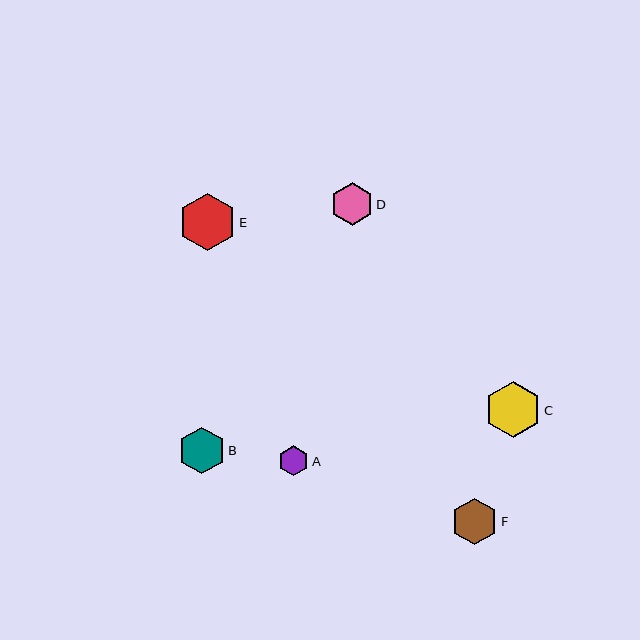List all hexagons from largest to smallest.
From largest to smallest: E, C, B, F, D, A.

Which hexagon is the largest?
Hexagon E is the largest with a size of approximately 57 pixels.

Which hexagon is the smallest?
Hexagon A is the smallest with a size of approximately 30 pixels.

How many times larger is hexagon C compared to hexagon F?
Hexagon C is approximately 1.2 times the size of hexagon F.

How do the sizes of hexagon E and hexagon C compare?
Hexagon E and hexagon C are approximately the same size.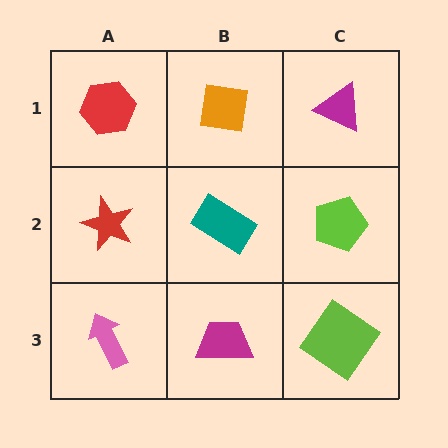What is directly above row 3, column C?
A lime pentagon.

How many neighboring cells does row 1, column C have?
2.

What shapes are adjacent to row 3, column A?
A red star (row 2, column A), a magenta trapezoid (row 3, column B).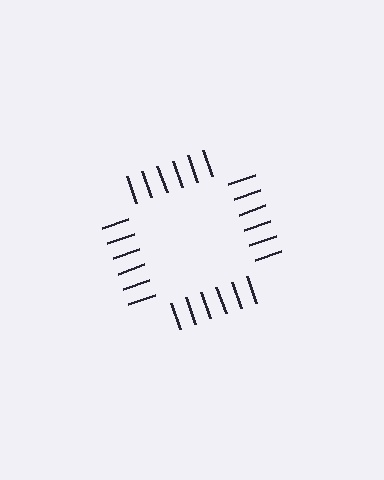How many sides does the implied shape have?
4 sides — the line-ends trace a square.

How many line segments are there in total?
24 — 6 along each of the 4 edges.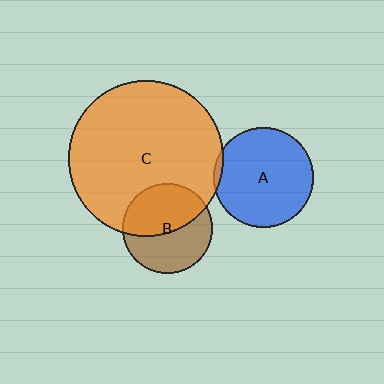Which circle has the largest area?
Circle C (orange).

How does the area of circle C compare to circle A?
Approximately 2.4 times.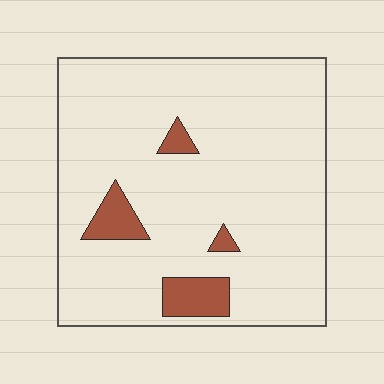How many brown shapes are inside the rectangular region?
4.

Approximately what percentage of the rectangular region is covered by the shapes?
Approximately 10%.